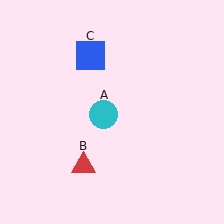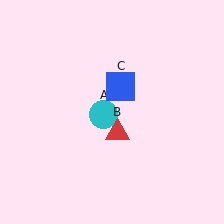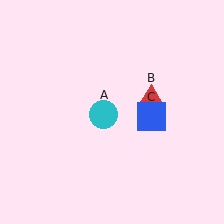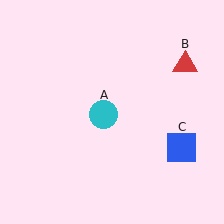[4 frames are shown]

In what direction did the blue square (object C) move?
The blue square (object C) moved down and to the right.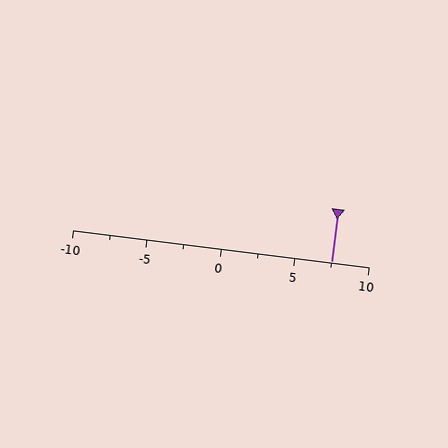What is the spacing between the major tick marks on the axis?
The major ticks are spaced 5 apart.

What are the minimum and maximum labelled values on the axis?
The axis runs from -10 to 10.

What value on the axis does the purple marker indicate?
The marker indicates approximately 7.5.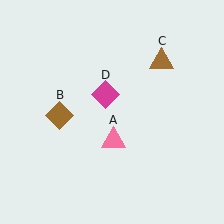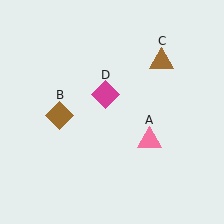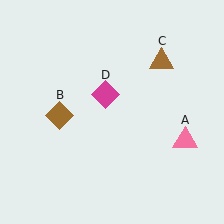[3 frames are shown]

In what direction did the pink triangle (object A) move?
The pink triangle (object A) moved right.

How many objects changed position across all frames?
1 object changed position: pink triangle (object A).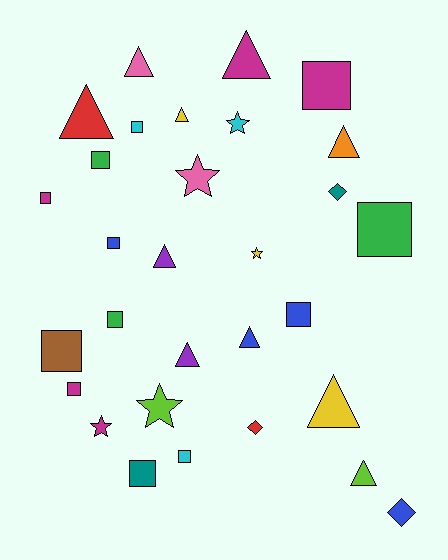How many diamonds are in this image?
There are 3 diamonds.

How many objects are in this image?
There are 30 objects.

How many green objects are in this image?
There are 3 green objects.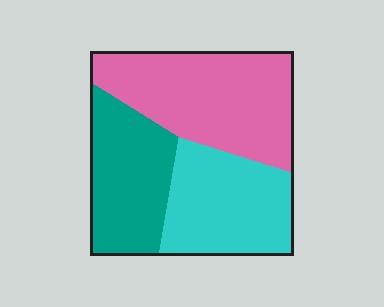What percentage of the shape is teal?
Teal covers 28% of the shape.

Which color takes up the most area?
Pink, at roughly 40%.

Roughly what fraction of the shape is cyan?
Cyan takes up about one third (1/3) of the shape.